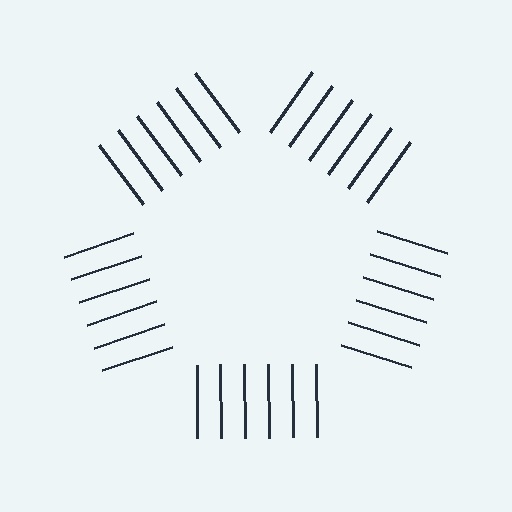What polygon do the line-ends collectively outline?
An illusory pentagon — the line segments terminate on its edges but no continuous stroke is drawn.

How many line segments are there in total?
30 — 6 along each of the 5 edges.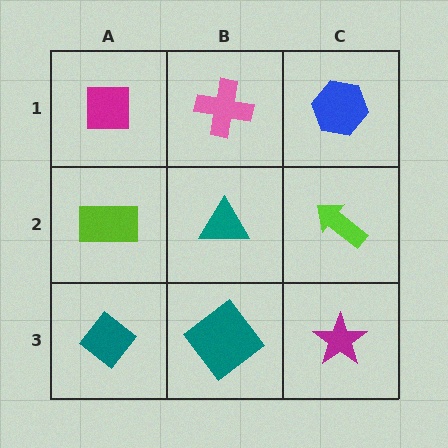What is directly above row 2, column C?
A blue hexagon.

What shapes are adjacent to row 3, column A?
A lime rectangle (row 2, column A), a teal diamond (row 3, column B).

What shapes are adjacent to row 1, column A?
A lime rectangle (row 2, column A), a pink cross (row 1, column B).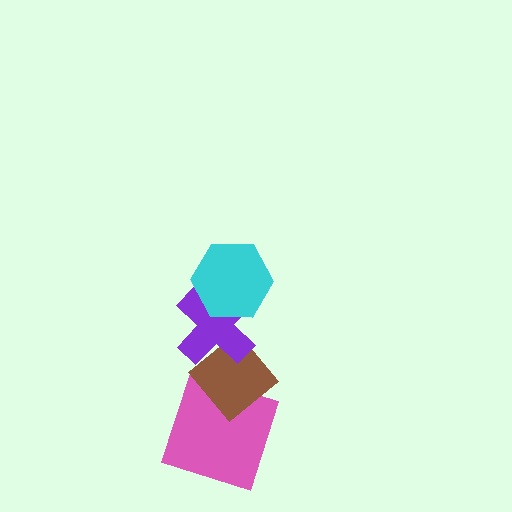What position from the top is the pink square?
The pink square is 4th from the top.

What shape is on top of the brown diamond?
The purple cross is on top of the brown diamond.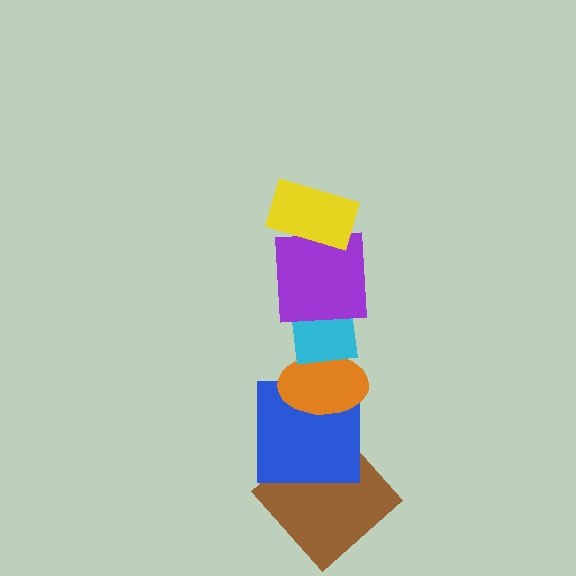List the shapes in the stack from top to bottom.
From top to bottom: the yellow rectangle, the purple square, the cyan square, the orange ellipse, the blue square, the brown diamond.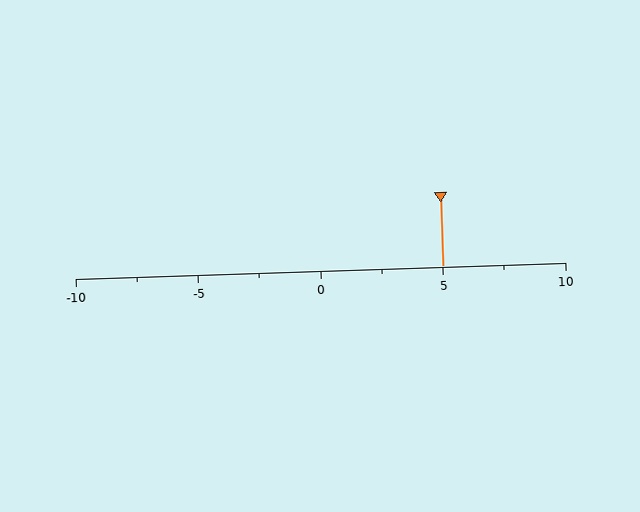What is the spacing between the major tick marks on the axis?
The major ticks are spaced 5 apart.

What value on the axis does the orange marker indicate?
The marker indicates approximately 5.